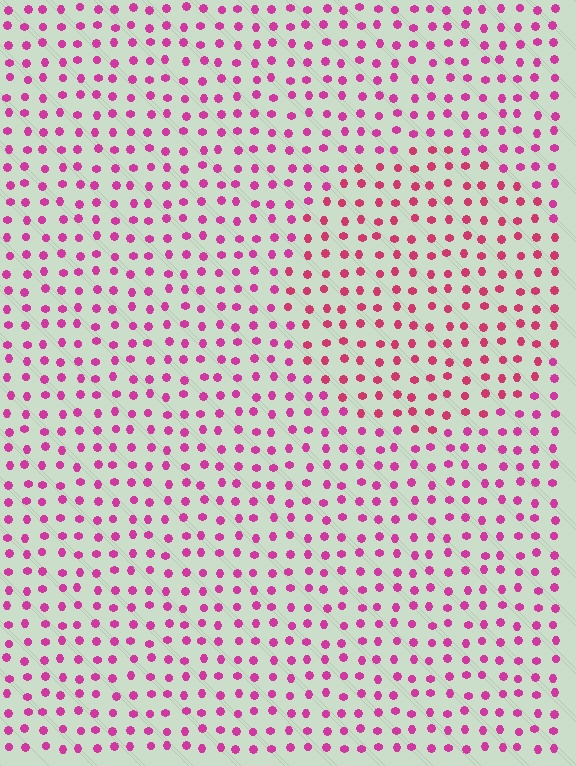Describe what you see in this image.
The image is filled with small magenta elements in a uniform arrangement. A circle-shaped region is visible where the elements are tinted to a slightly different hue, forming a subtle color boundary.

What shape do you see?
I see a circle.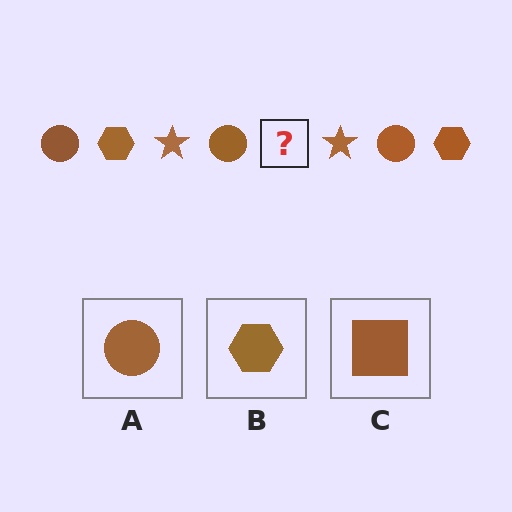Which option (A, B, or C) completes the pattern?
B.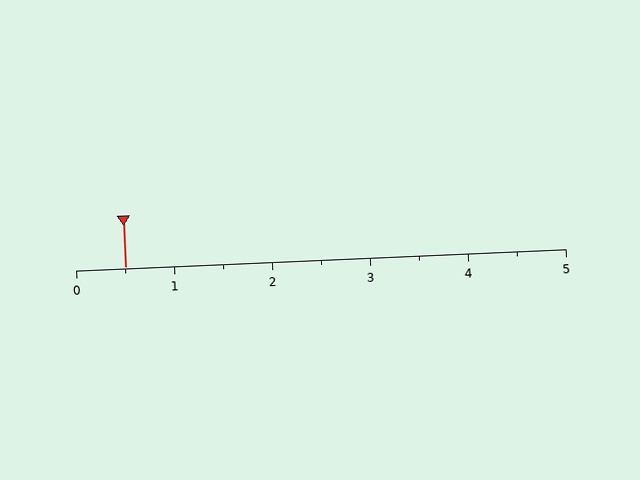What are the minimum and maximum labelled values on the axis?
The axis runs from 0 to 5.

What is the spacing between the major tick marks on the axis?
The major ticks are spaced 1 apart.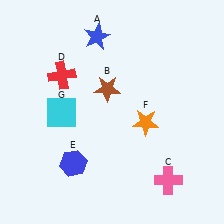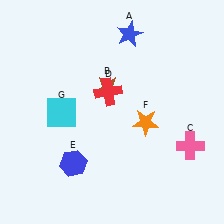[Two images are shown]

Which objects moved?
The objects that moved are: the blue star (A), the pink cross (C), the red cross (D).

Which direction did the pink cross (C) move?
The pink cross (C) moved up.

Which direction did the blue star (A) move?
The blue star (A) moved right.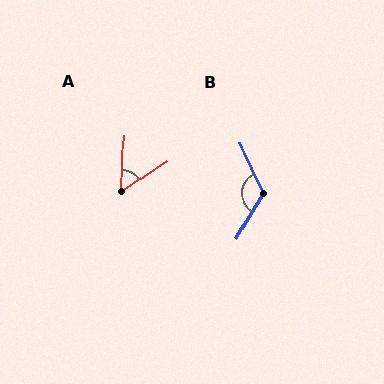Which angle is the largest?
B, at approximately 124 degrees.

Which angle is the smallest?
A, at approximately 53 degrees.